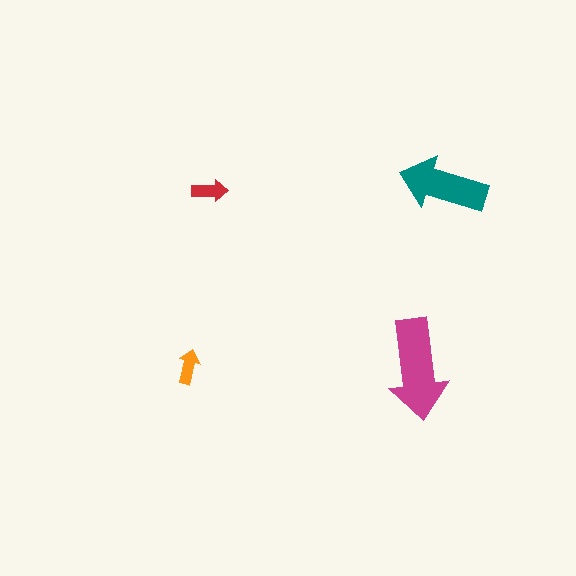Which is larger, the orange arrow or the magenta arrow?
The magenta one.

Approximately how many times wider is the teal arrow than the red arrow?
About 2.5 times wider.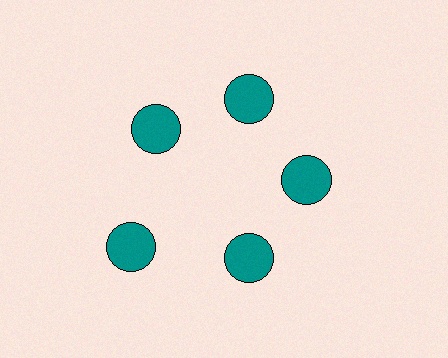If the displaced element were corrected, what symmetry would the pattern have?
It would have 5-fold rotational symmetry — the pattern would map onto itself every 72 degrees.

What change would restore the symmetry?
The symmetry would be restored by moving it inward, back onto the ring so that all 5 circles sit at equal angles and equal distance from the center.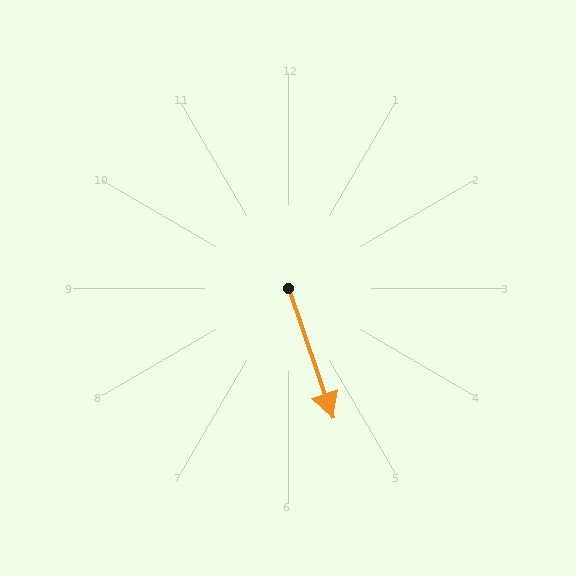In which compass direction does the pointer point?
South.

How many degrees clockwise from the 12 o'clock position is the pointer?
Approximately 161 degrees.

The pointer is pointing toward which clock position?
Roughly 5 o'clock.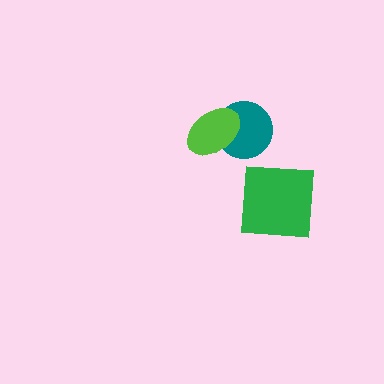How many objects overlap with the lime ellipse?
1 object overlaps with the lime ellipse.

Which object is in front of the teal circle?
The lime ellipse is in front of the teal circle.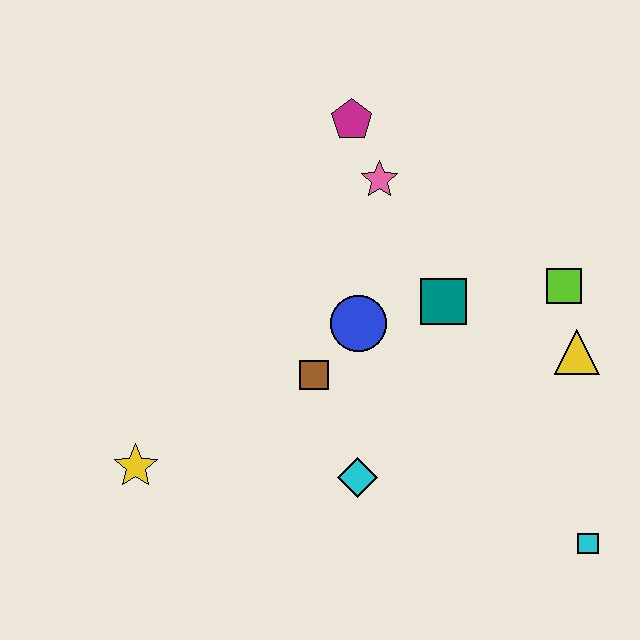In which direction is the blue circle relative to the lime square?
The blue circle is to the left of the lime square.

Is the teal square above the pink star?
No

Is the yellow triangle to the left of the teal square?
No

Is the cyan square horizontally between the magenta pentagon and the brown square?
No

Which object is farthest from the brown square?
The cyan square is farthest from the brown square.